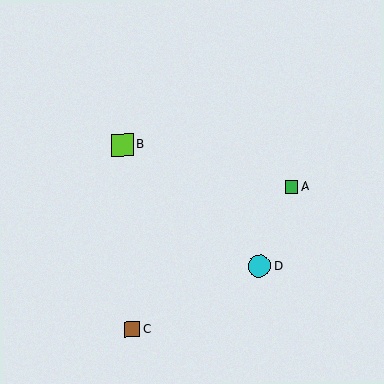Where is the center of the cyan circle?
The center of the cyan circle is at (259, 266).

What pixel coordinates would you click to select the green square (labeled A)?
Click at (291, 187) to select the green square A.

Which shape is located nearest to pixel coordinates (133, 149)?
The lime square (labeled B) at (123, 145) is nearest to that location.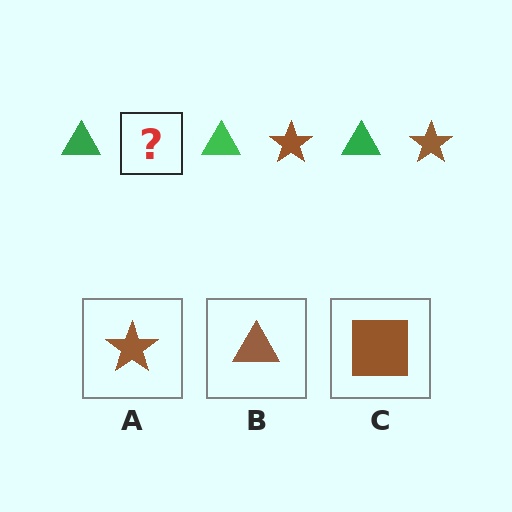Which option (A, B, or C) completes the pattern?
A.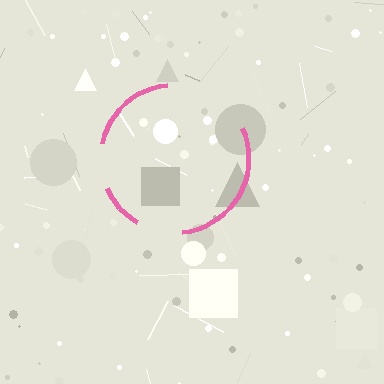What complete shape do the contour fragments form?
The contour fragments form a circle.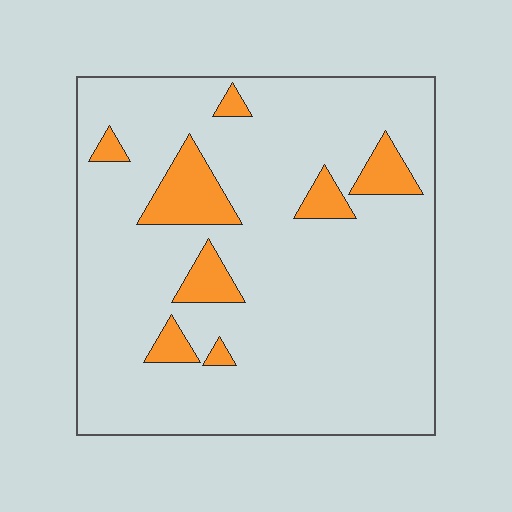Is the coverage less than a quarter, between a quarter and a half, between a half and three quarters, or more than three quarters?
Less than a quarter.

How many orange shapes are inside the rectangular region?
8.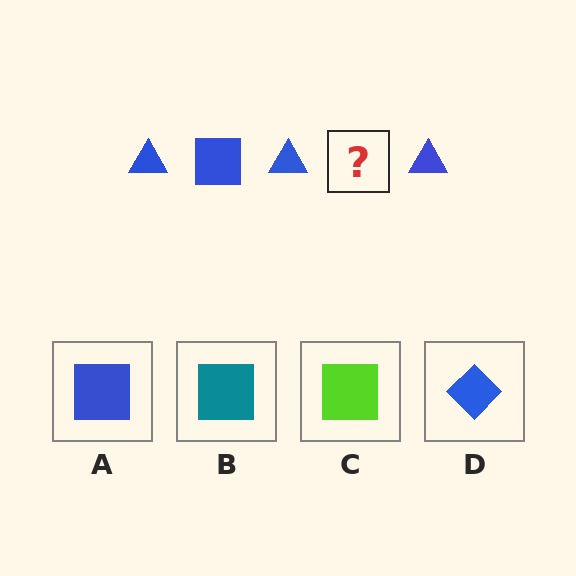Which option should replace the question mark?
Option A.